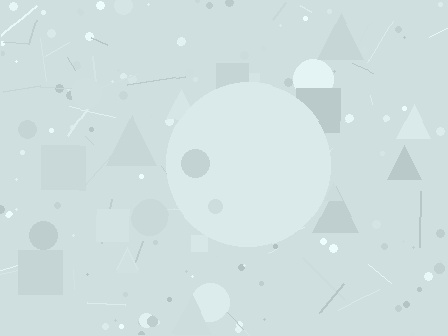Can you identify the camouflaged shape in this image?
The camouflaged shape is a circle.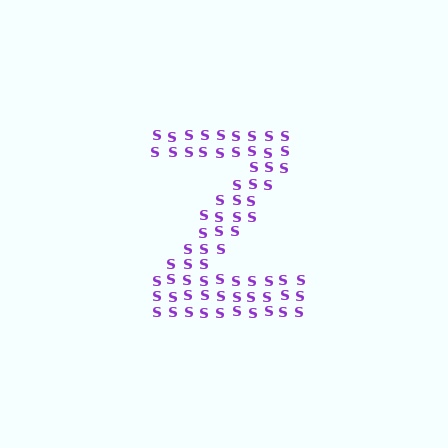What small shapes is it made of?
It is made of small letter S's.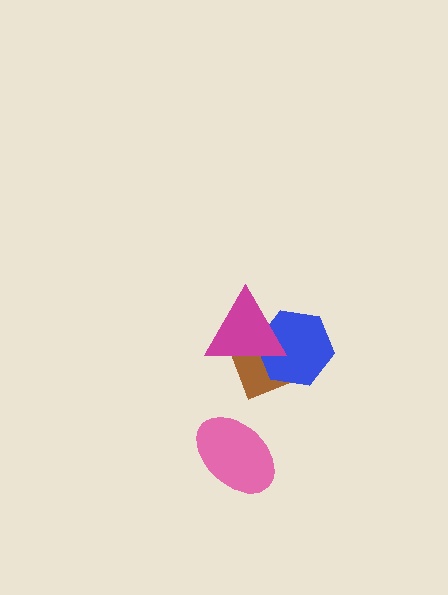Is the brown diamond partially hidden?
Yes, it is partially covered by another shape.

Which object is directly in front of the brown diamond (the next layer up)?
The blue hexagon is directly in front of the brown diamond.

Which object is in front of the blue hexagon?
The magenta triangle is in front of the blue hexagon.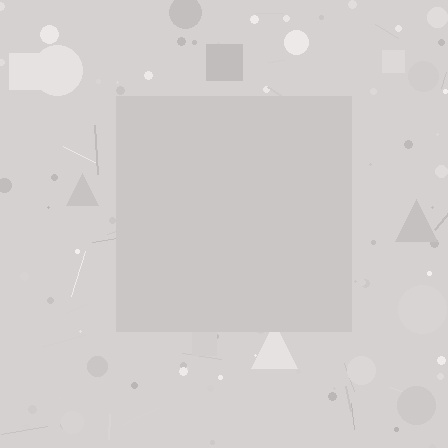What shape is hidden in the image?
A square is hidden in the image.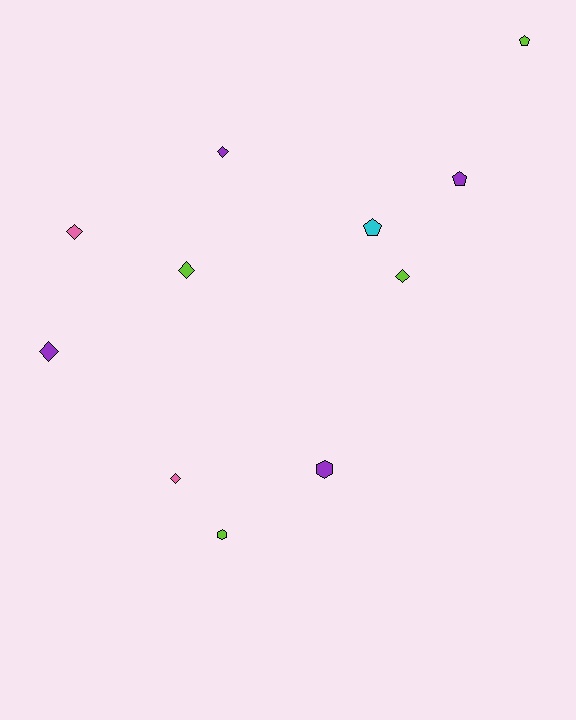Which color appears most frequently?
Lime, with 4 objects.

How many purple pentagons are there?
There is 1 purple pentagon.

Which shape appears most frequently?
Diamond, with 6 objects.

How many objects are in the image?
There are 11 objects.